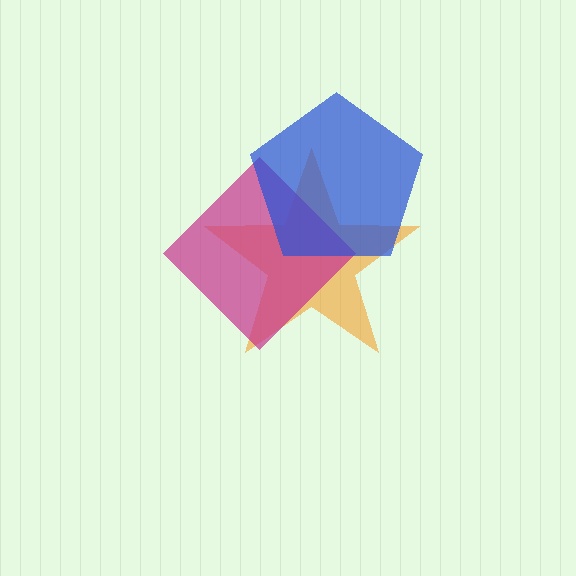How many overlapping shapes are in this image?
There are 3 overlapping shapes in the image.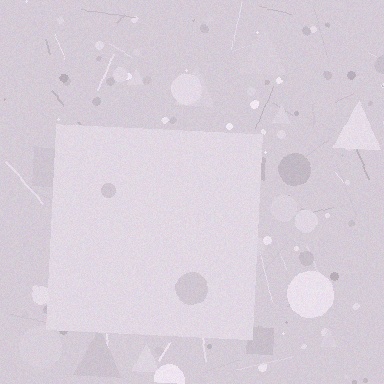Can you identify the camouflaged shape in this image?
The camouflaged shape is a square.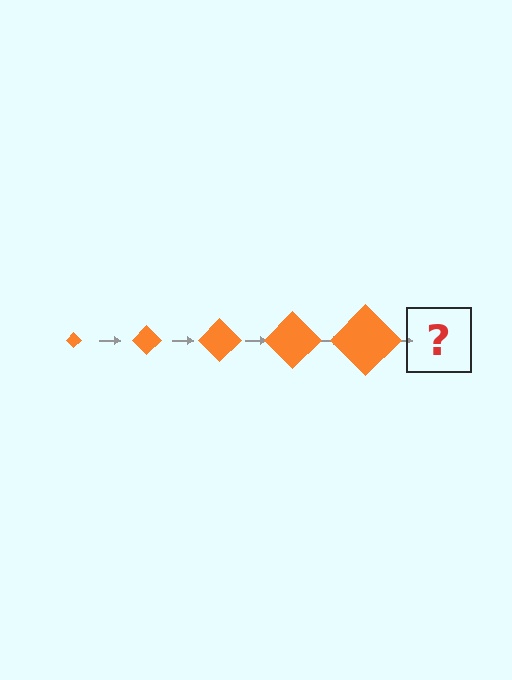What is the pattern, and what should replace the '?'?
The pattern is that the diamond gets progressively larger each step. The '?' should be an orange diamond, larger than the previous one.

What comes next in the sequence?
The next element should be an orange diamond, larger than the previous one.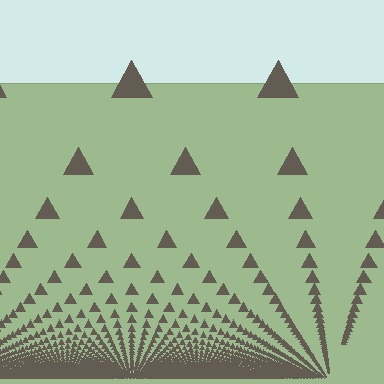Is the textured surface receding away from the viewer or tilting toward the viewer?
The surface appears to tilt toward the viewer. Texture elements get larger and sparser toward the top.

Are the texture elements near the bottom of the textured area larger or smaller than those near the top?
Smaller. The gradient is inverted — elements near the bottom are smaller and denser.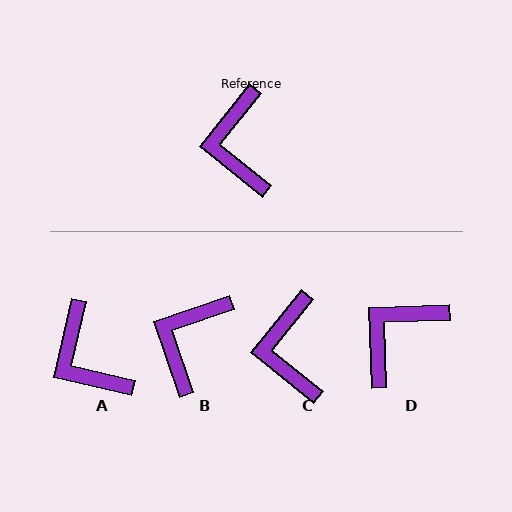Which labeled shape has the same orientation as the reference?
C.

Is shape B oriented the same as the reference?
No, it is off by about 32 degrees.